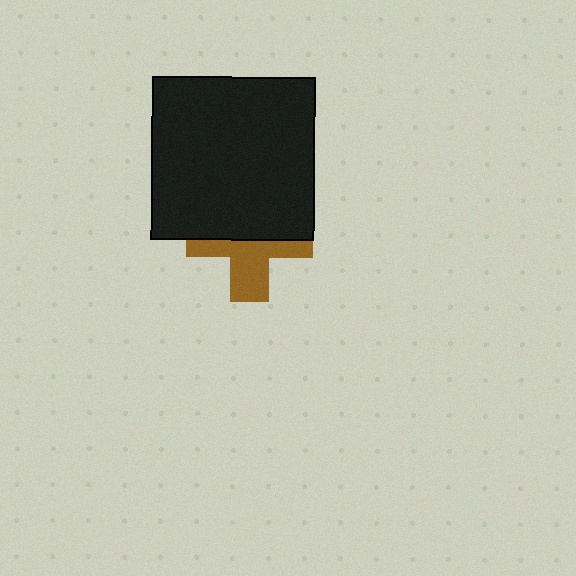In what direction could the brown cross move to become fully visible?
The brown cross could move down. That would shift it out from behind the black square entirely.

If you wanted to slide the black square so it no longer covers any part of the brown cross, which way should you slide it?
Slide it up — that is the most direct way to separate the two shapes.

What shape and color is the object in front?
The object in front is a black square.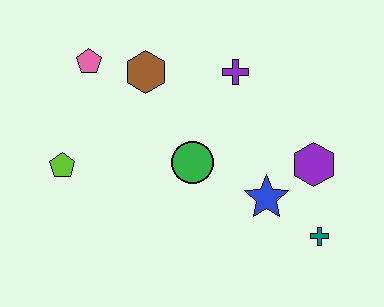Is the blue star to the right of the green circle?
Yes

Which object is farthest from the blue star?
The pink pentagon is farthest from the blue star.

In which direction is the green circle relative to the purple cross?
The green circle is below the purple cross.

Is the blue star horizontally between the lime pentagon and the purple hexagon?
Yes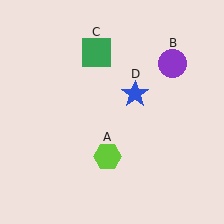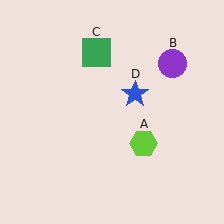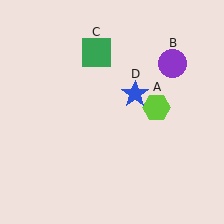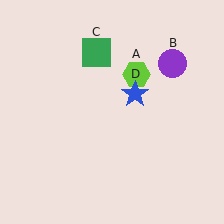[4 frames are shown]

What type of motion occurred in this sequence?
The lime hexagon (object A) rotated counterclockwise around the center of the scene.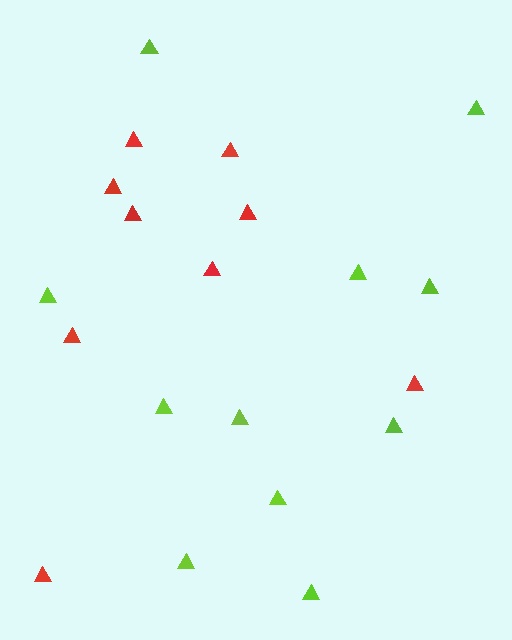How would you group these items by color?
There are 2 groups: one group of lime triangles (11) and one group of red triangles (9).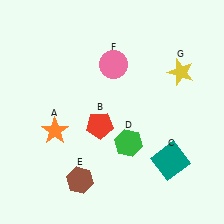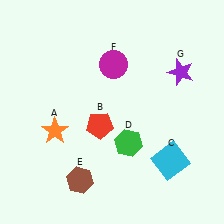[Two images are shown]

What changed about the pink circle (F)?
In Image 1, F is pink. In Image 2, it changed to magenta.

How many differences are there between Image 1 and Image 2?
There are 3 differences between the two images.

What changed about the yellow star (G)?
In Image 1, G is yellow. In Image 2, it changed to purple.